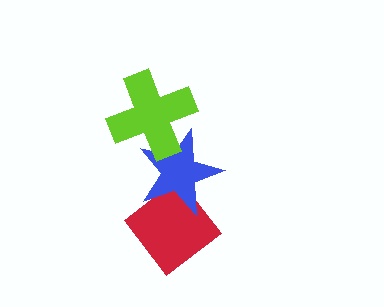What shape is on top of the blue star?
The lime cross is on top of the blue star.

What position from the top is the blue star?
The blue star is 2nd from the top.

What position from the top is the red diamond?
The red diamond is 3rd from the top.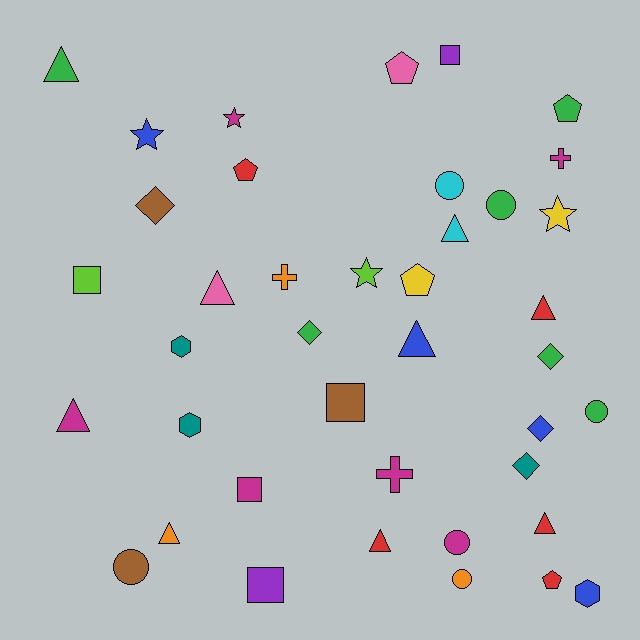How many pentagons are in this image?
There are 5 pentagons.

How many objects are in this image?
There are 40 objects.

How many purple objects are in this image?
There are 2 purple objects.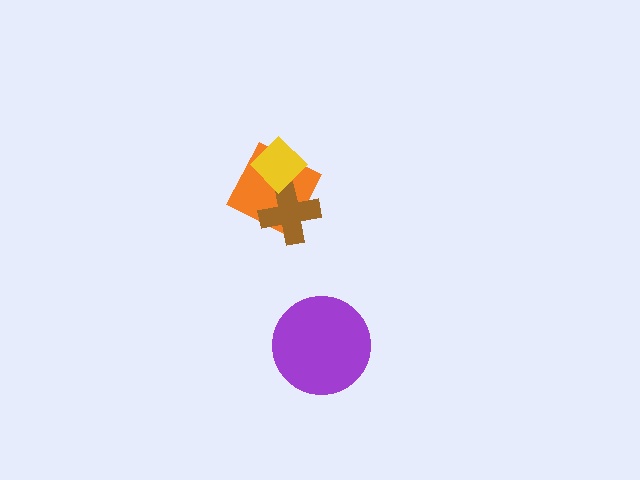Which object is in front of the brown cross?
The yellow diamond is in front of the brown cross.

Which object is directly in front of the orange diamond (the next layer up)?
The brown cross is directly in front of the orange diamond.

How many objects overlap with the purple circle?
0 objects overlap with the purple circle.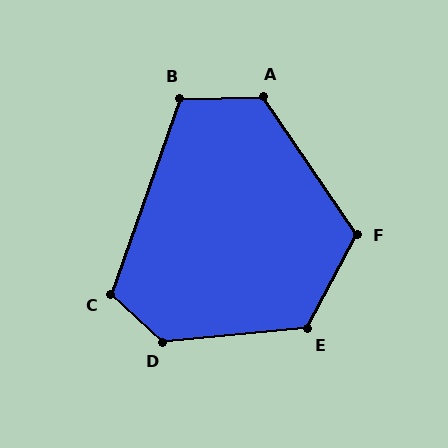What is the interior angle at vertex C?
Approximately 113 degrees (obtuse).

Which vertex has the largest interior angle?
D, at approximately 132 degrees.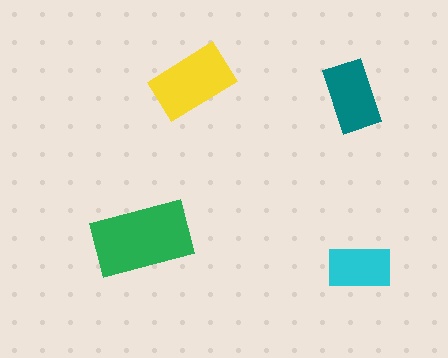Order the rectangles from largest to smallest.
the green one, the yellow one, the teal one, the cyan one.